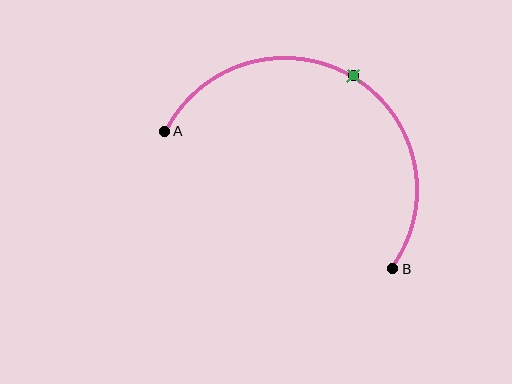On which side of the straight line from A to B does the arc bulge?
The arc bulges above the straight line connecting A and B.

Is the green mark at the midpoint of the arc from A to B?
Yes. The green mark lies on the arc at equal arc-length from both A and B — it is the arc midpoint.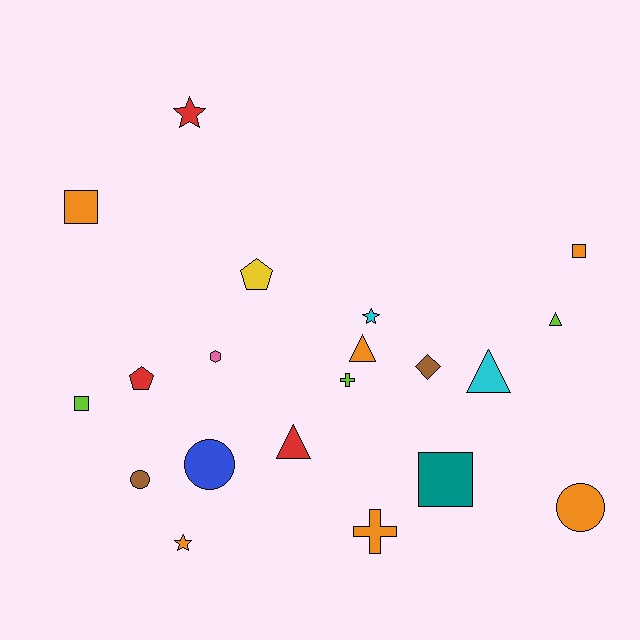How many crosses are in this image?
There are 2 crosses.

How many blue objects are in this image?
There is 1 blue object.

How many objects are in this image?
There are 20 objects.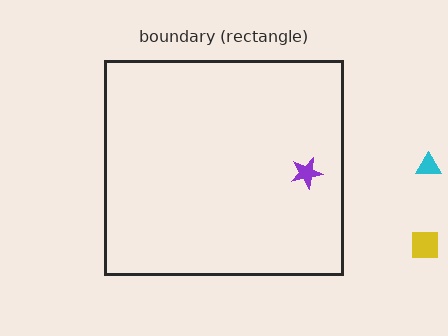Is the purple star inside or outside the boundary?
Inside.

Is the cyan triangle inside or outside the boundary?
Outside.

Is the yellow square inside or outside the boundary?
Outside.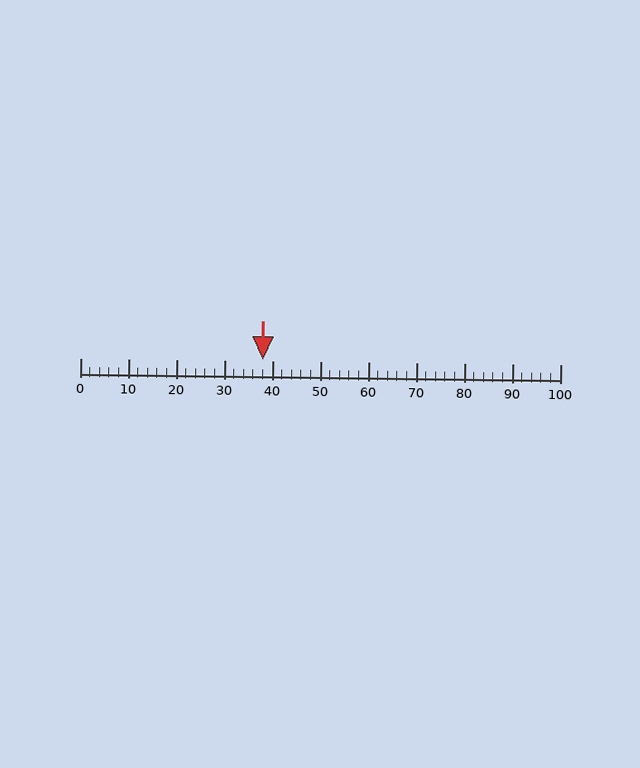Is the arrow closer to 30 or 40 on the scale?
The arrow is closer to 40.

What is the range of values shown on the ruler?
The ruler shows values from 0 to 100.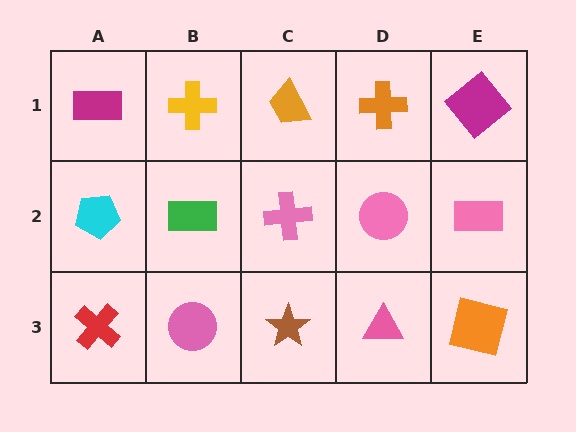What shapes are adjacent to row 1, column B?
A green rectangle (row 2, column B), a magenta rectangle (row 1, column A), an orange trapezoid (row 1, column C).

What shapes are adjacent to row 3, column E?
A pink rectangle (row 2, column E), a pink triangle (row 3, column D).